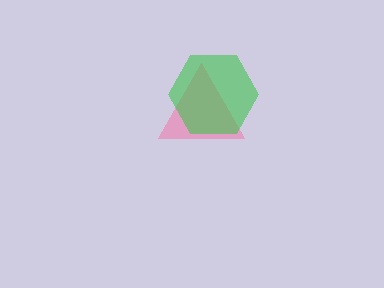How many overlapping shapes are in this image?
There are 2 overlapping shapes in the image.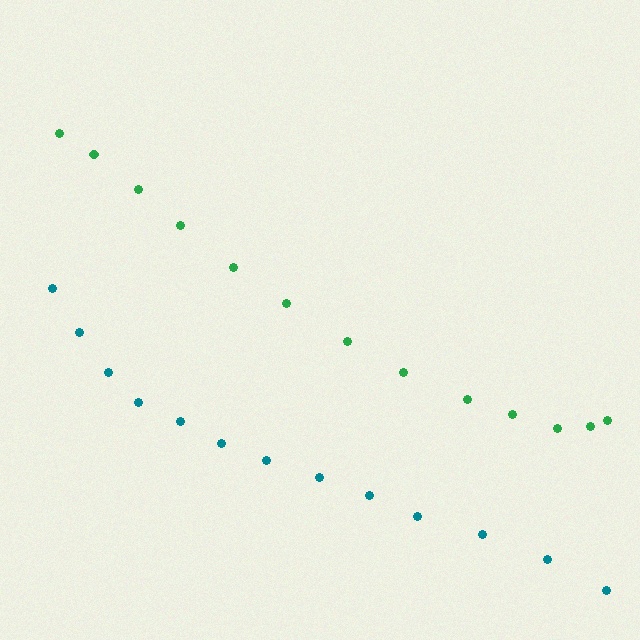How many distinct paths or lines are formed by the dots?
There are 2 distinct paths.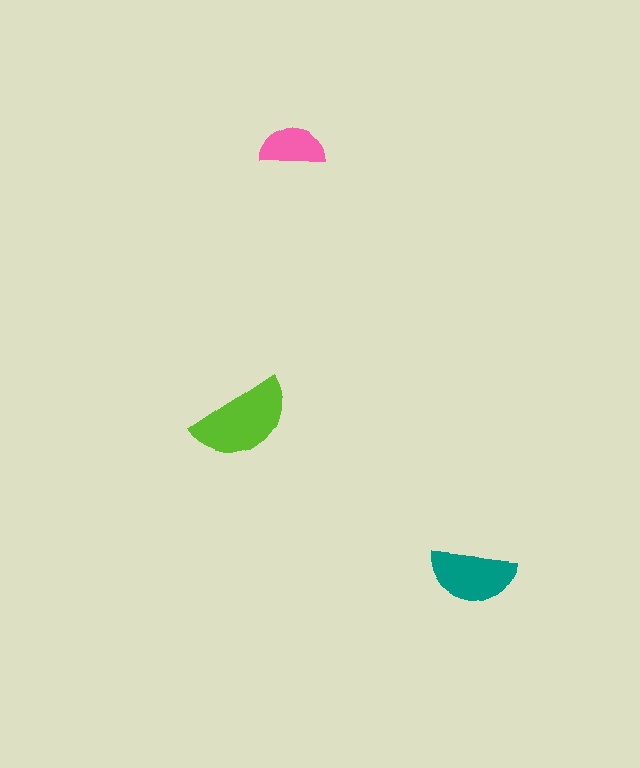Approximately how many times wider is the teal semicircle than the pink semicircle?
About 1.5 times wider.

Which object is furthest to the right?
The teal semicircle is rightmost.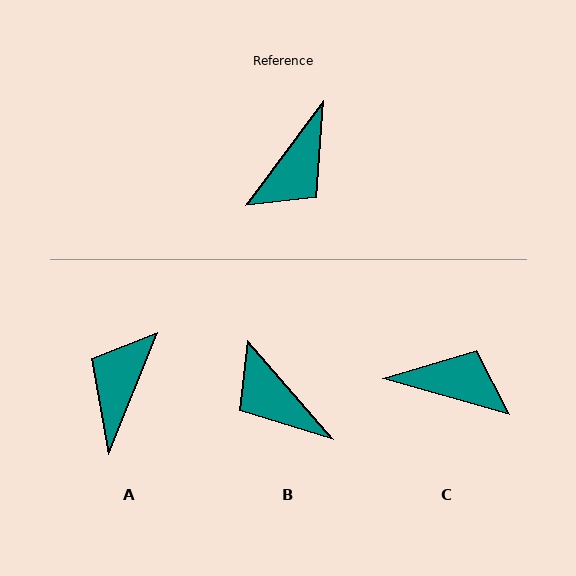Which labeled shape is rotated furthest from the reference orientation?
A, about 166 degrees away.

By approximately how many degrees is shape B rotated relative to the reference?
Approximately 103 degrees clockwise.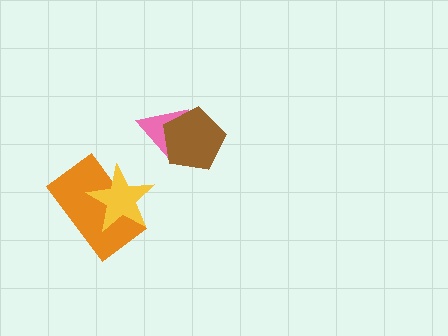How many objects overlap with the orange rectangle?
1 object overlaps with the orange rectangle.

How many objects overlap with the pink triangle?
1 object overlaps with the pink triangle.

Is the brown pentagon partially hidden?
No, no other shape covers it.